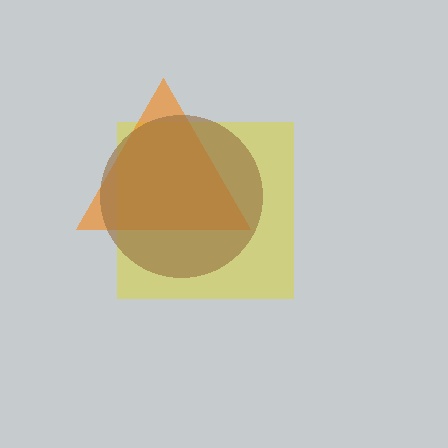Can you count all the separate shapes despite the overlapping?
Yes, there are 3 separate shapes.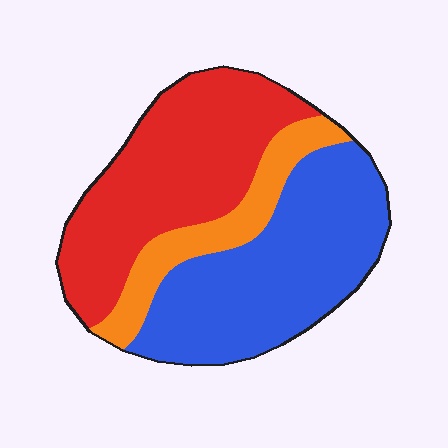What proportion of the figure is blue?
Blue covers 43% of the figure.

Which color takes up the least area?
Orange, at roughly 15%.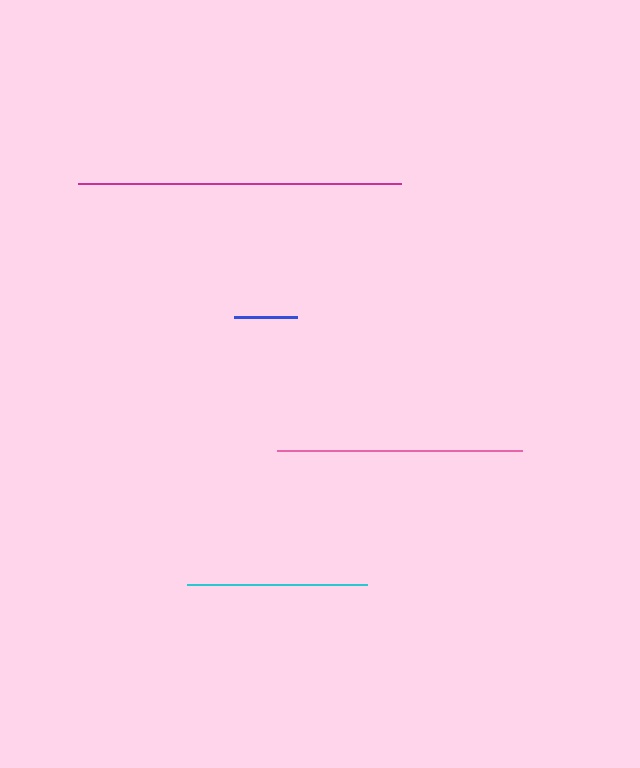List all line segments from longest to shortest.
From longest to shortest: magenta, pink, cyan, blue.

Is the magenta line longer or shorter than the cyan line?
The magenta line is longer than the cyan line.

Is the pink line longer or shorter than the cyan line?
The pink line is longer than the cyan line.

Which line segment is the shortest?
The blue line is the shortest at approximately 63 pixels.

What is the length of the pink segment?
The pink segment is approximately 245 pixels long.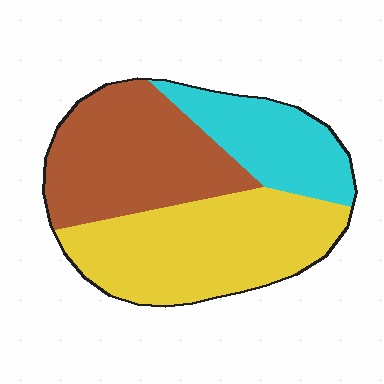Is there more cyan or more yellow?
Yellow.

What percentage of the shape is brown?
Brown covers roughly 35% of the shape.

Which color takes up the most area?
Yellow, at roughly 40%.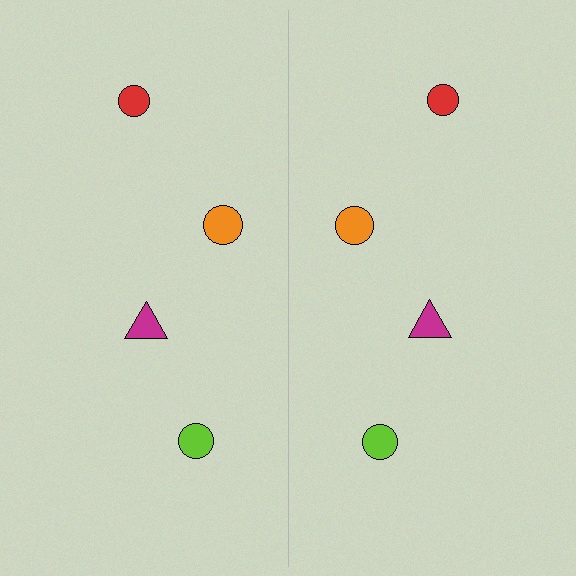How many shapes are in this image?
There are 8 shapes in this image.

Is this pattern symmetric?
Yes, this pattern has bilateral (reflection) symmetry.